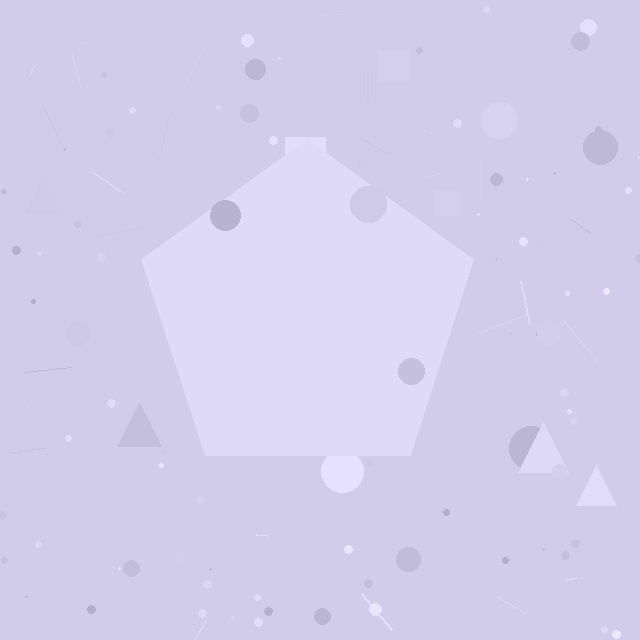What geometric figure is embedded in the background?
A pentagon is embedded in the background.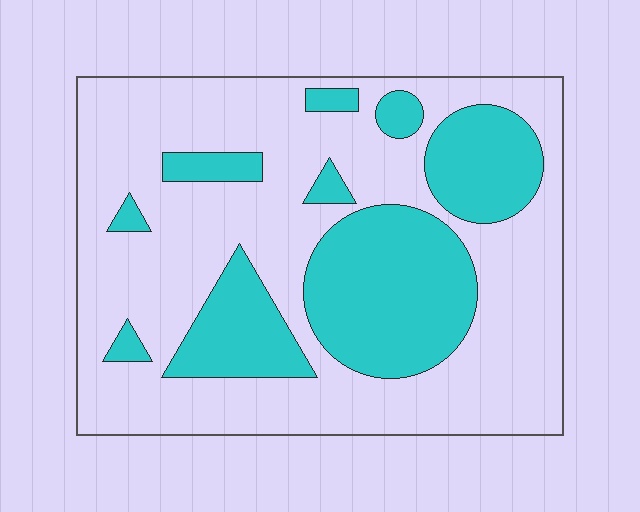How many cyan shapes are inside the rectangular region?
9.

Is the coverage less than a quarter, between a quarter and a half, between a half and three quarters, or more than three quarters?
Between a quarter and a half.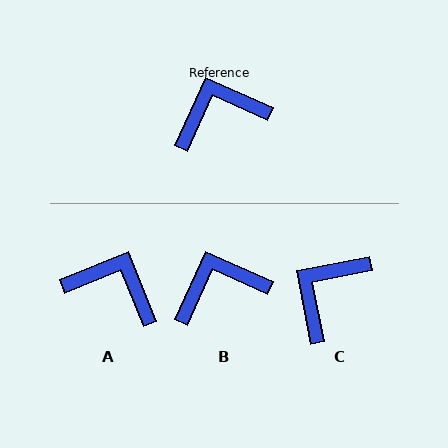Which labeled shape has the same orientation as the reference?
B.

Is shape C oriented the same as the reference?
No, it is off by about 35 degrees.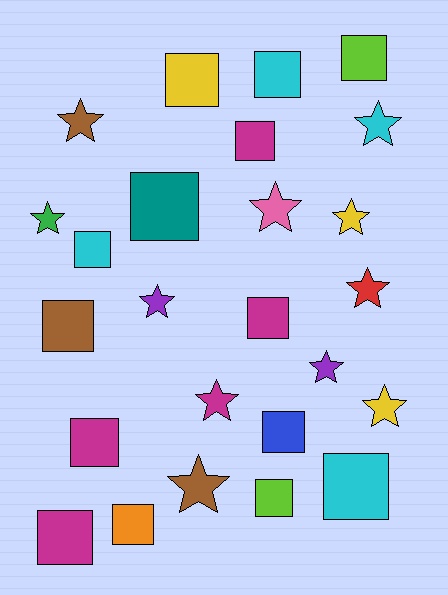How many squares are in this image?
There are 14 squares.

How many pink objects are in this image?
There is 1 pink object.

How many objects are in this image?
There are 25 objects.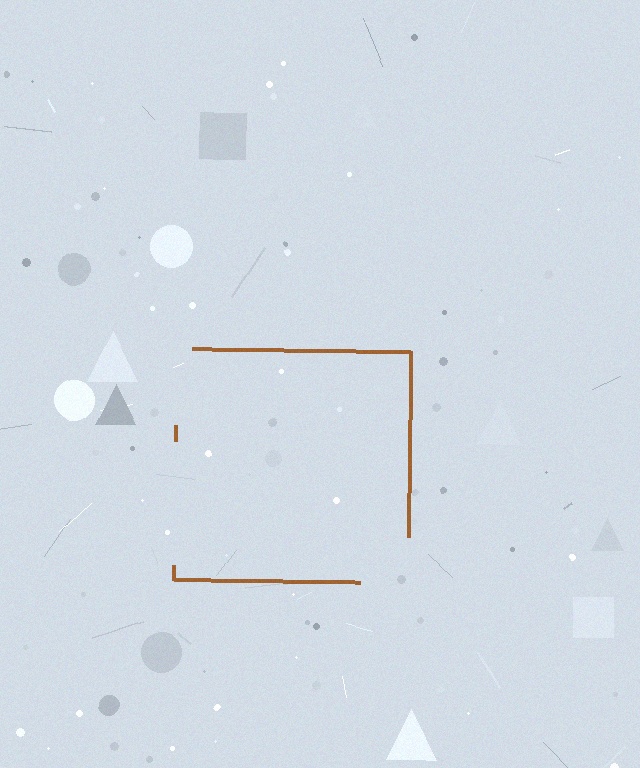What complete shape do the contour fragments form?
The contour fragments form a square.